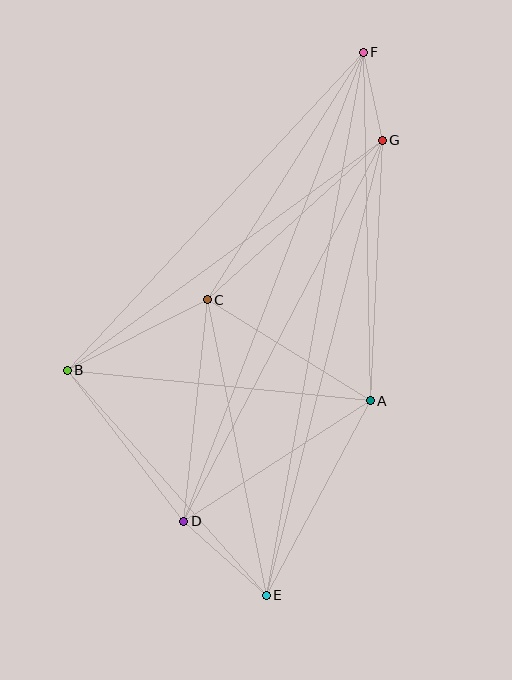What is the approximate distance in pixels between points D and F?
The distance between D and F is approximately 502 pixels.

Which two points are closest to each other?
Points F and G are closest to each other.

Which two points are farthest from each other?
Points E and F are farthest from each other.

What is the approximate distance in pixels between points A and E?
The distance between A and E is approximately 221 pixels.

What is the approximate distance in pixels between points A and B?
The distance between A and B is approximately 304 pixels.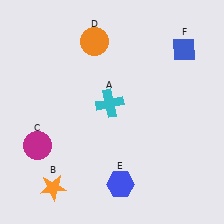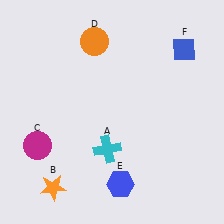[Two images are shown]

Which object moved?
The cyan cross (A) moved down.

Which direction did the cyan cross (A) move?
The cyan cross (A) moved down.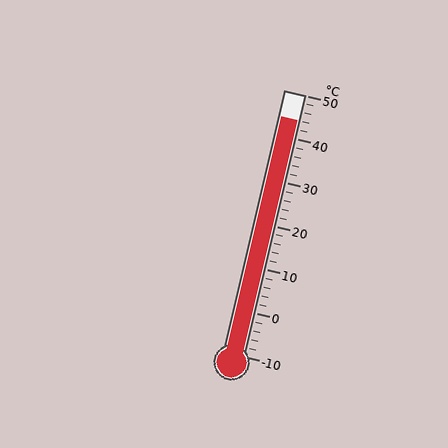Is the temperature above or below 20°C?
The temperature is above 20°C.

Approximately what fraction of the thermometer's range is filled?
The thermometer is filled to approximately 90% of its range.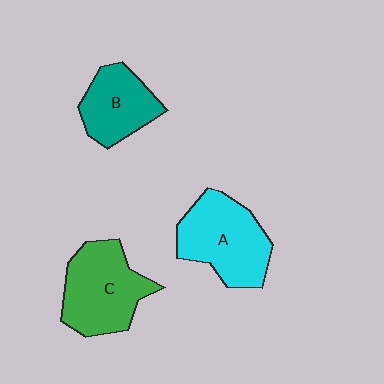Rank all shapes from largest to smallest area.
From largest to smallest: A (cyan), C (green), B (teal).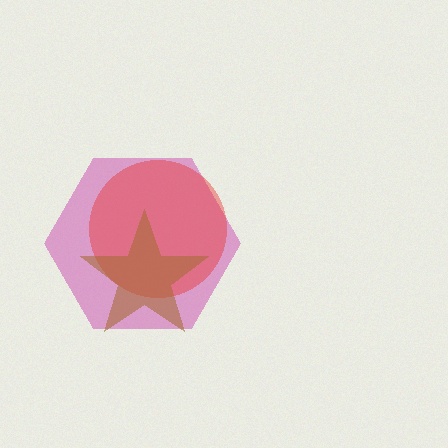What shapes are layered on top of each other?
The layered shapes are: a magenta hexagon, a red circle, a brown star.